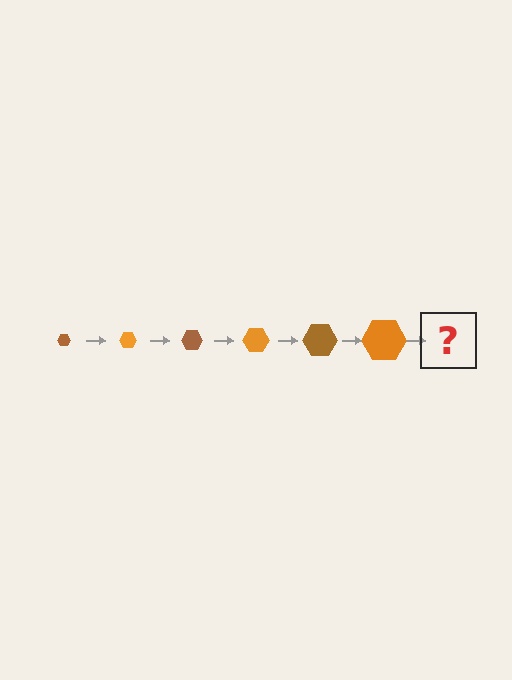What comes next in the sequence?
The next element should be a brown hexagon, larger than the previous one.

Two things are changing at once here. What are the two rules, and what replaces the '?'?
The two rules are that the hexagon grows larger each step and the color cycles through brown and orange. The '?' should be a brown hexagon, larger than the previous one.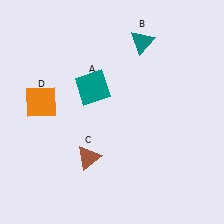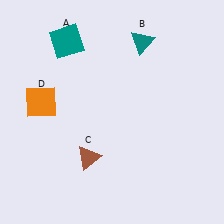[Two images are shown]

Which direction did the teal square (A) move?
The teal square (A) moved up.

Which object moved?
The teal square (A) moved up.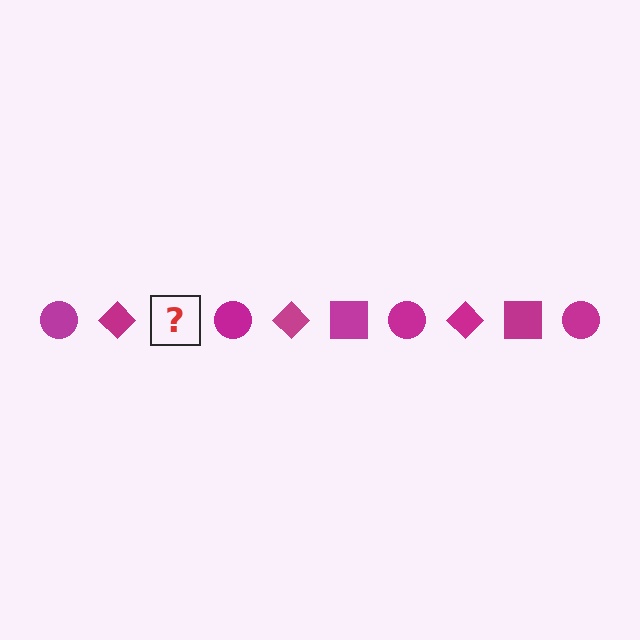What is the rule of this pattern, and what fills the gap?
The rule is that the pattern cycles through circle, diamond, square shapes in magenta. The gap should be filled with a magenta square.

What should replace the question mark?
The question mark should be replaced with a magenta square.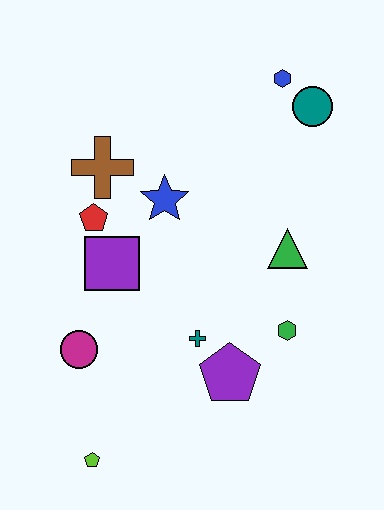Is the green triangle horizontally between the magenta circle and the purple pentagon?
No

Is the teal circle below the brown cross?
No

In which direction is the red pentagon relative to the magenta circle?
The red pentagon is above the magenta circle.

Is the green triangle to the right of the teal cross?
Yes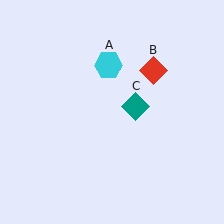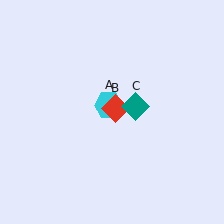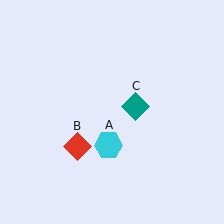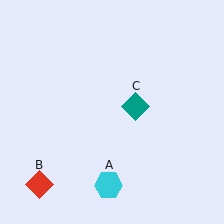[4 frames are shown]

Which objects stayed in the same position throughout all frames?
Teal diamond (object C) remained stationary.